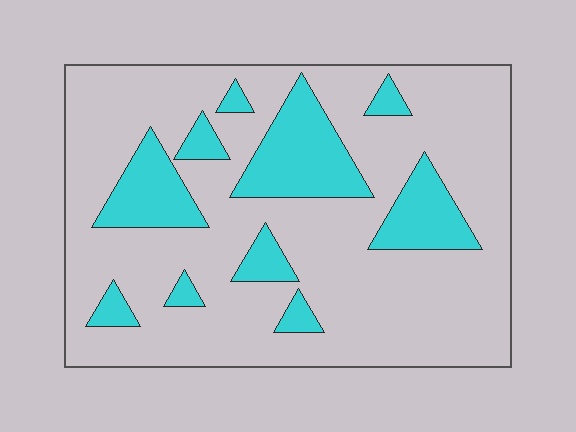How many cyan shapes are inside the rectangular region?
10.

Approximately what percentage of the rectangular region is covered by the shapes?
Approximately 20%.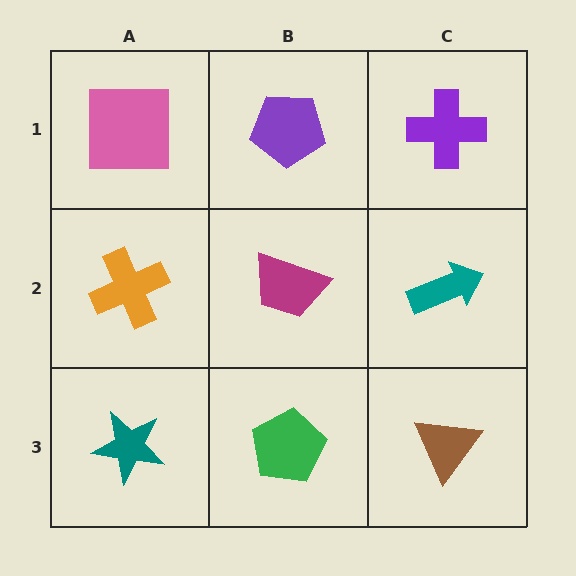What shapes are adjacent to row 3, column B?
A magenta trapezoid (row 2, column B), a teal star (row 3, column A), a brown triangle (row 3, column C).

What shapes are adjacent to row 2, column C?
A purple cross (row 1, column C), a brown triangle (row 3, column C), a magenta trapezoid (row 2, column B).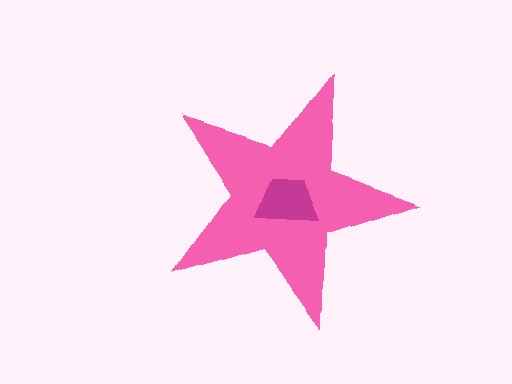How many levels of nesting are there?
2.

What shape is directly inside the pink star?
The magenta trapezoid.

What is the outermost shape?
The pink star.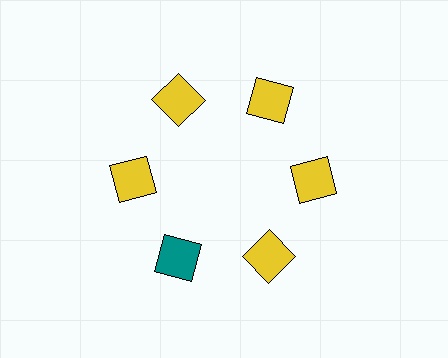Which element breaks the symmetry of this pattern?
The teal square at roughly the 7 o'clock position breaks the symmetry. All other shapes are yellow squares.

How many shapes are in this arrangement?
There are 6 shapes arranged in a ring pattern.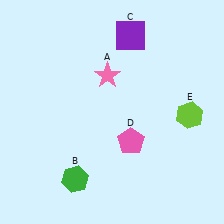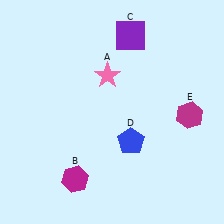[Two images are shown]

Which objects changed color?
B changed from green to magenta. D changed from pink to blue. E changed from lime to magenta.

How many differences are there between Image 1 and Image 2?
There are 3 differences between the two images.